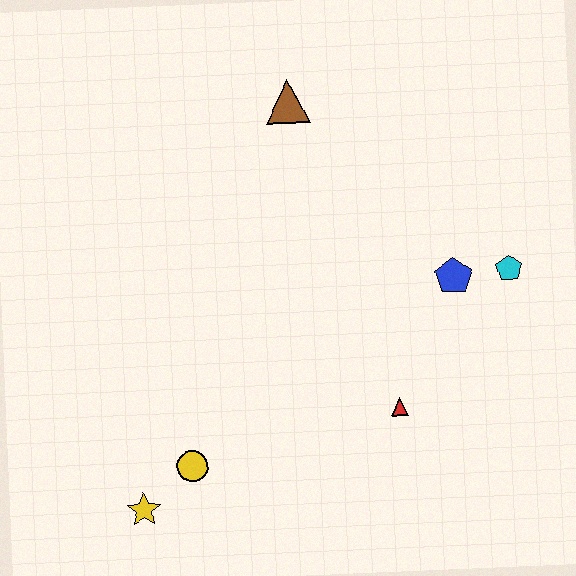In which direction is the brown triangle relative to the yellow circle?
The brown triangle is above the yellow circle.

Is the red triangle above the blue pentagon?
No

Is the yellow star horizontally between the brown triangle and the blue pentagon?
No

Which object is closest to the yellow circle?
The yellow star is closest to the yellow circle.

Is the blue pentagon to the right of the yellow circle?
Yes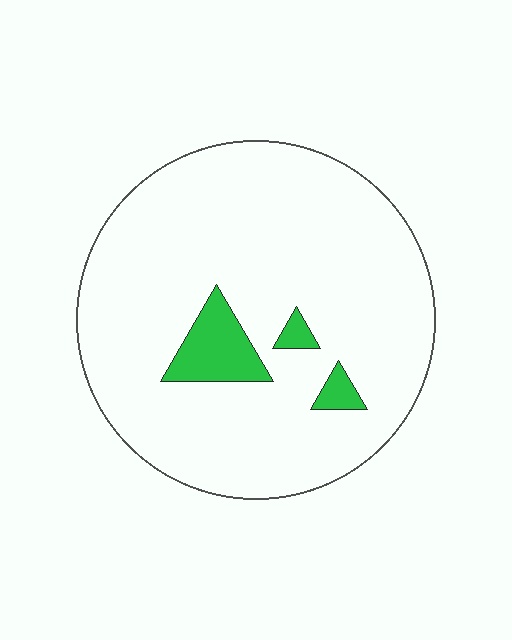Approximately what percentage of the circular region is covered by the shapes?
Approximately 10%.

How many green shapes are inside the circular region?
3.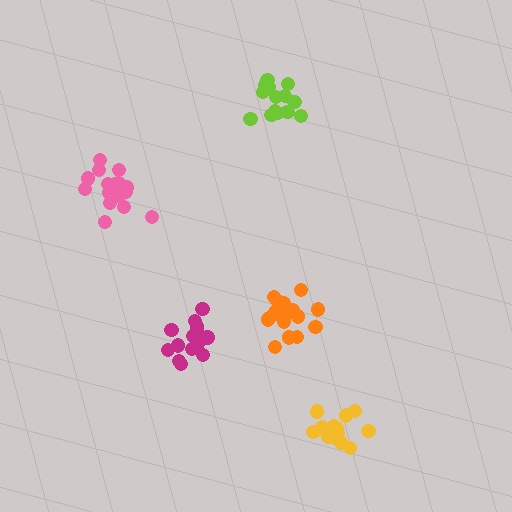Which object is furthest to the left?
The pink cluster is leftmost.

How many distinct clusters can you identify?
There are 5 distinct clusters.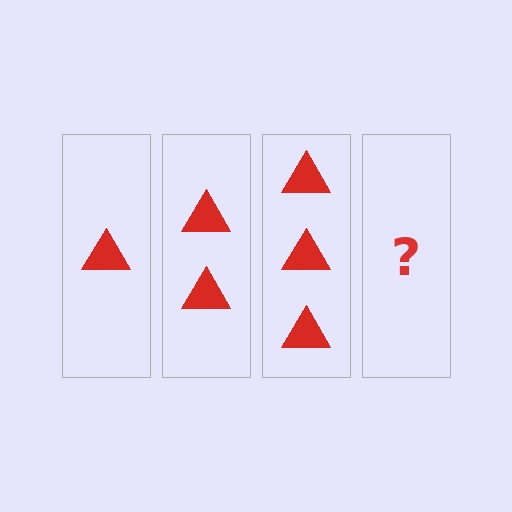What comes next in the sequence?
The next element should be 4 triangles.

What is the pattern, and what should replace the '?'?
The pattern is that each step adds one more triangle. The '?' should be 4 triangles.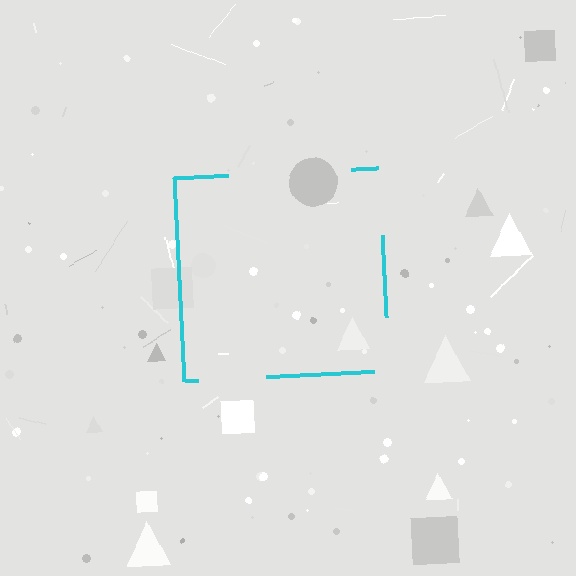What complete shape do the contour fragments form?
The contour fragments form a square.